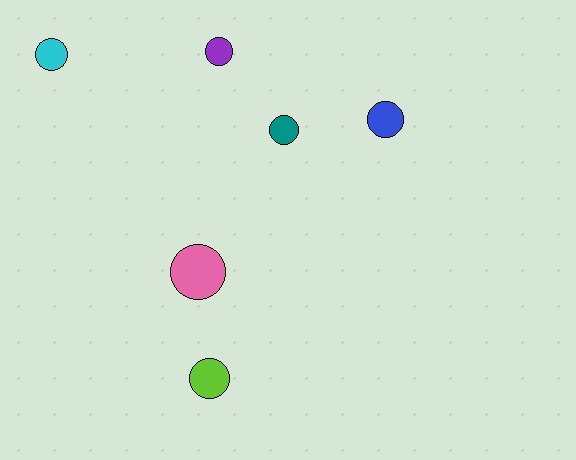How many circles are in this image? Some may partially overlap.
There are 6 circles.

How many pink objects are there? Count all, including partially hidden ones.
There is 1 pink object.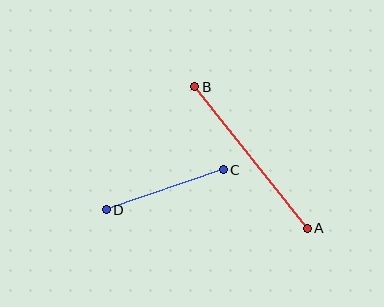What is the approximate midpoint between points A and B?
The midpoint is at approximately (251, 157) pixels.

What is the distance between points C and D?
The distance is approximately 123 pixels.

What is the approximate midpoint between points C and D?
The midpoint is at approximately (165, 190) pixels.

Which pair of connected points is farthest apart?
Points A and B are farthest apart.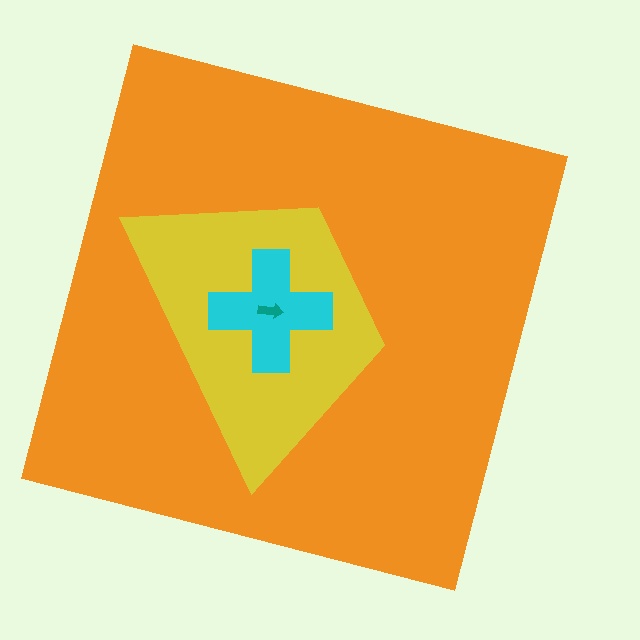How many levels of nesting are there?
4.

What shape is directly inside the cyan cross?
The teal arrow.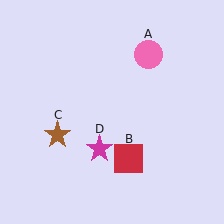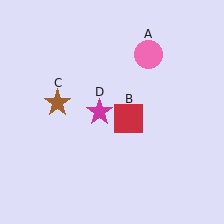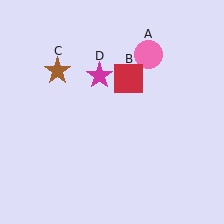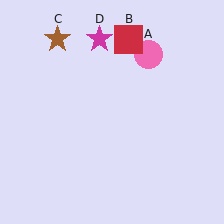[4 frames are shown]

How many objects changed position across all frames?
3 objects changed position: red square (object B), brown star (object C), magenta star (object D).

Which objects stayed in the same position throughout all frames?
Pink circle (object A) remained stationary.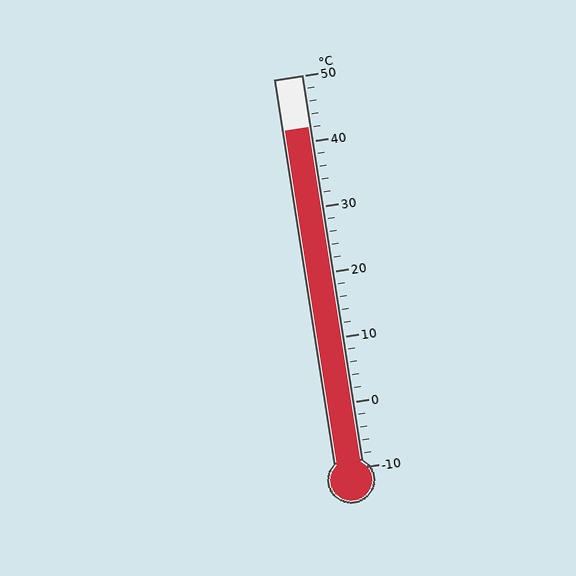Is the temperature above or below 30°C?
The temperature is above 30°C.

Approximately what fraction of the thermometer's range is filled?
The thermometer is filled to approximately 85% of its range.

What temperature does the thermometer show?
The thermometer shows approximately 42°C.